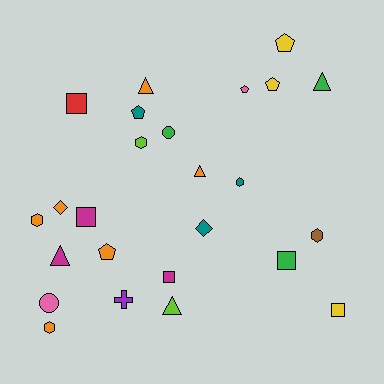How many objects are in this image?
There are 25 objects.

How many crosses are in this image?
There is 1 cross.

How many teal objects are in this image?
There are 3 teal objects.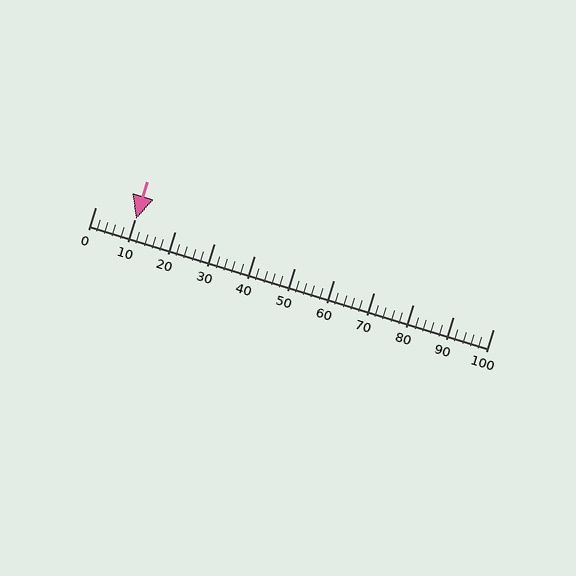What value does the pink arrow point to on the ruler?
The pink arrow points to approximately 10.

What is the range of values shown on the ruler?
The ruler shows values from 0 to 100.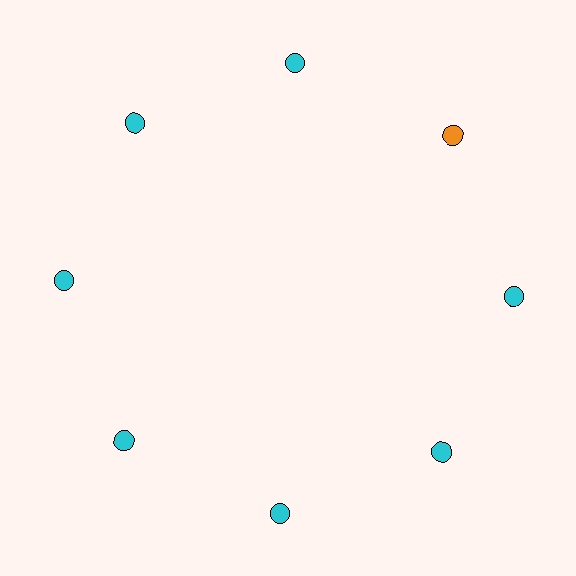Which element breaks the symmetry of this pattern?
The orange circle at roughly the 2 o'clock position breaks the symmetry. All other shapes are cyan circles.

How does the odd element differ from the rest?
It has a different color: orange instead of cyan.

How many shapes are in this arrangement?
There are 8 shapes arranged in a ring pattern.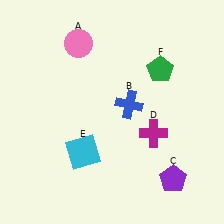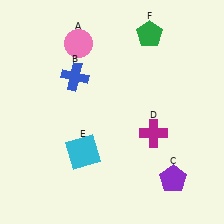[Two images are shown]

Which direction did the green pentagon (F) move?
The green pentagon (F) moved up.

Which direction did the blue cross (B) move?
The blue cross (B) moved left.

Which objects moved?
The objects that moved are: the blue cross (B), the green pentagon (F).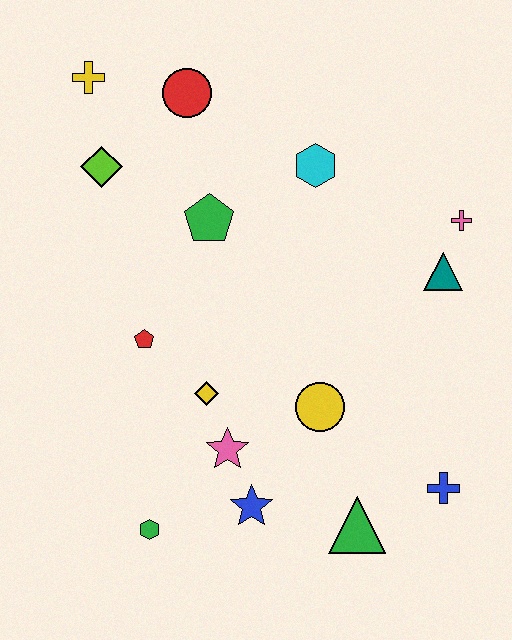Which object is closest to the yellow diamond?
The pink star is closest to the yellow diamond.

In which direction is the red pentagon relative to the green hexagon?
The red pentagon is above the green hexagon.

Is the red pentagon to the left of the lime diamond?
No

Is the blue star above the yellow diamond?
No